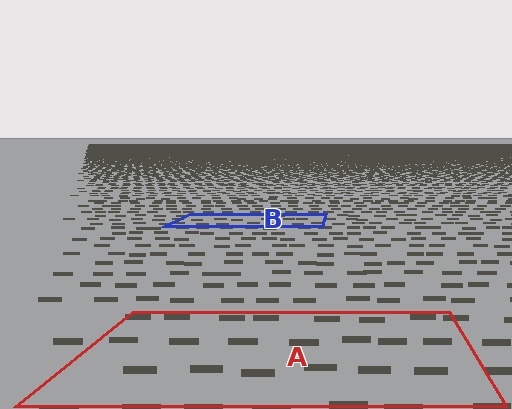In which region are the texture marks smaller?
The texture marks are smaller in region B, because it is farther away.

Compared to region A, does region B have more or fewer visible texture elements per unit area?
Region B has more texture elements per unit area — they are packed more densely because it is farther away.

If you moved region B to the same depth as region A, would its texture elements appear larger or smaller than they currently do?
They would appear larger. At a closer depth, the same texture elements are projected at a bigger on-screen size.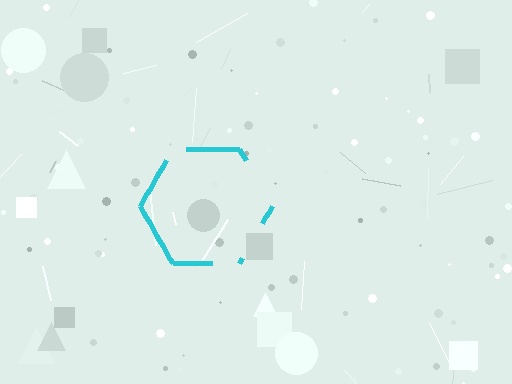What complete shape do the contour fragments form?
The contour fragments form a hexagon.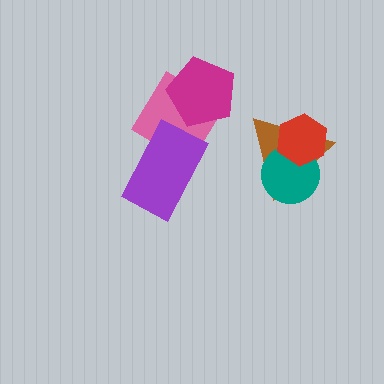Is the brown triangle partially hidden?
Yes, it is partially covered by another shape.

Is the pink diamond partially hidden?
Yes, it is partially covered by another shape.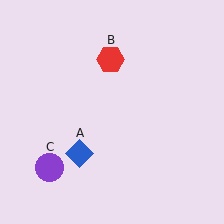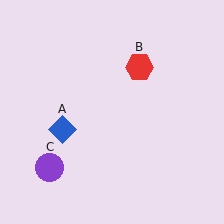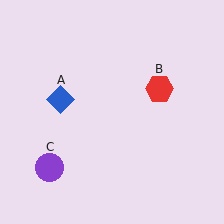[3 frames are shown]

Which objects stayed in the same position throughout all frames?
Purple circle (object C) remained stationary.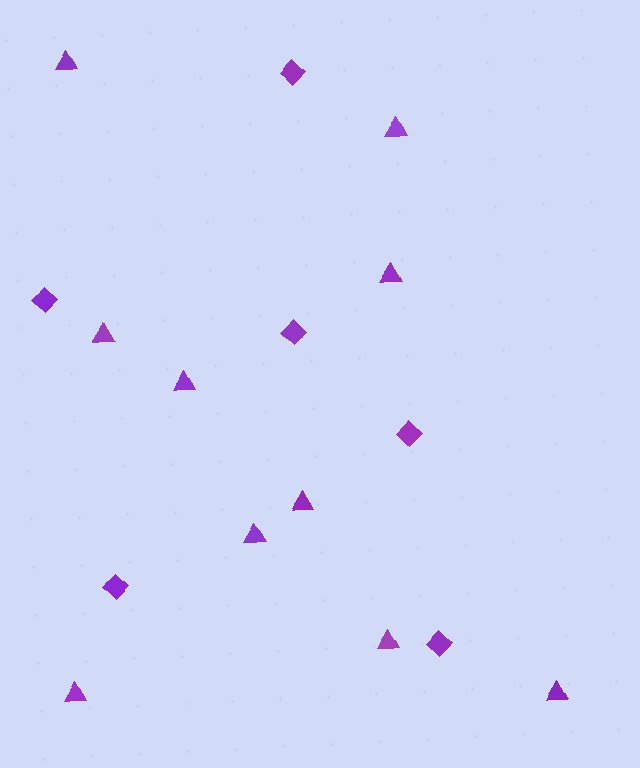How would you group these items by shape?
There are 2 groups: one group of diamonds (6) and one group of triangles (10).